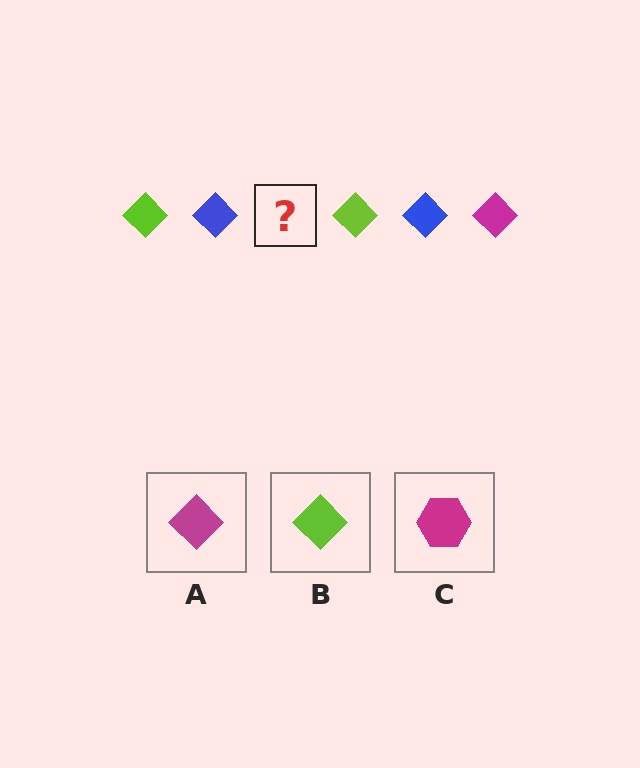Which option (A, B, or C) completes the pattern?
A.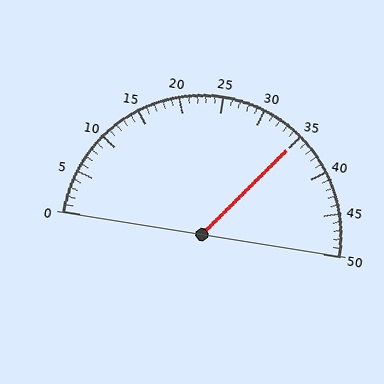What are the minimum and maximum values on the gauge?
The gauge ranges from 0 to 50.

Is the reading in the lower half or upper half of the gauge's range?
The reading is in the upper half of the range (0 to 50).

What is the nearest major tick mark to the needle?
The nearest major tick mark is 35.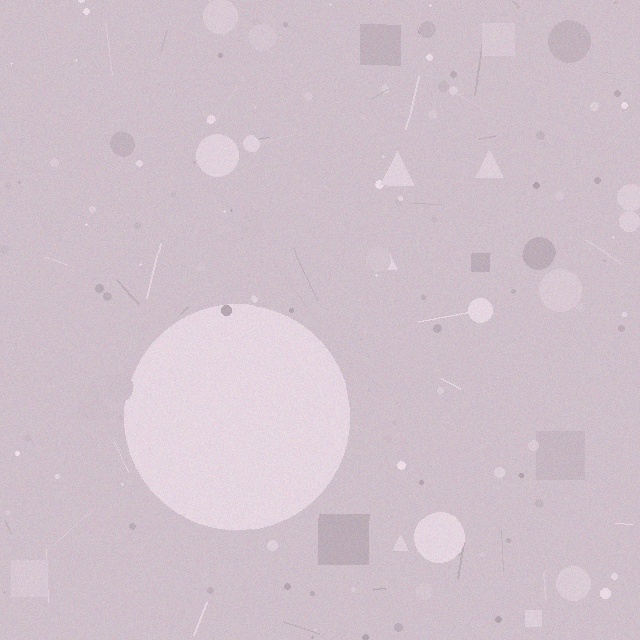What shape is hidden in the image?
A circle is hidden in the image.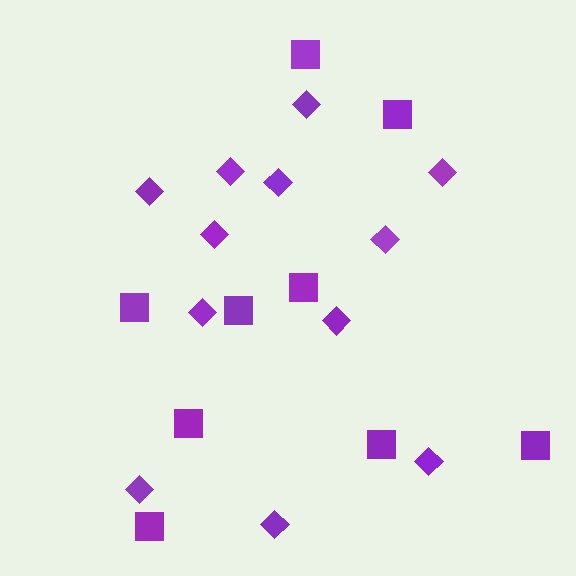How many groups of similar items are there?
There are 2 groups: one group of diamonds (12) and one group of squares (9).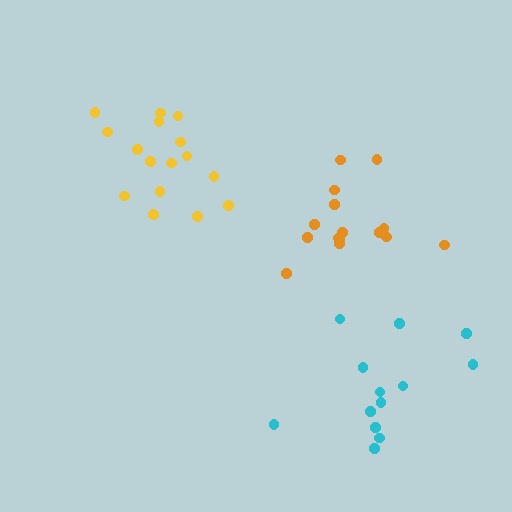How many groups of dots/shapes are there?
There are 3 groups.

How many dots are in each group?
Group 1: 16 dots, Group 2: 15 dots, Group 3: 13 dots (44 total).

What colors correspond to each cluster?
The clusters are colored: yellow, orange, cyan.